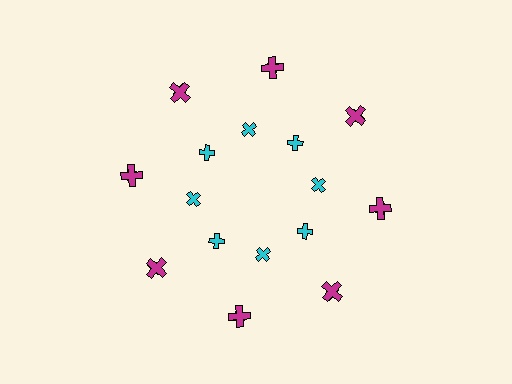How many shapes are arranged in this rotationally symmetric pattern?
There are 24 shapes, arranged in 8 groups of 3.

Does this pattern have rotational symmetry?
Yes, this pattern has 8-fold rotational symmetry. It looks the same after rotating 45 degrees around the center.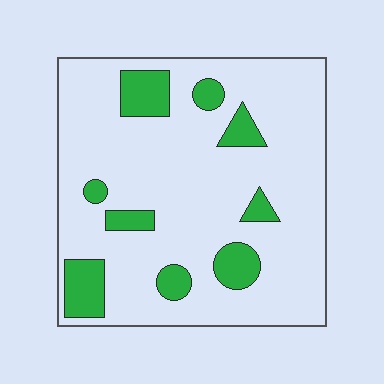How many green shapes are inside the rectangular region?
9.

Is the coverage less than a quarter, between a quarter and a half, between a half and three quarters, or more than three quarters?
Less than a quarter.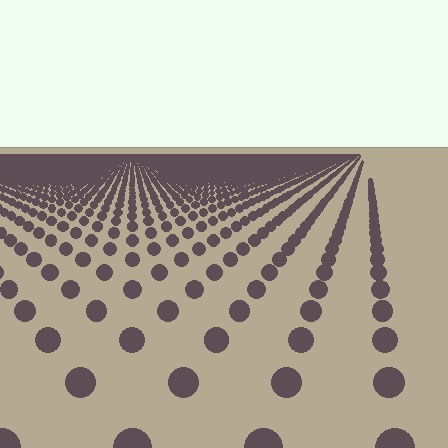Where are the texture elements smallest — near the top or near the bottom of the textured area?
Near the top.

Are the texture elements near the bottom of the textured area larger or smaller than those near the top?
Larger. Near the bottom, elements are closer to the viewer and appear at a bigger on-screen size.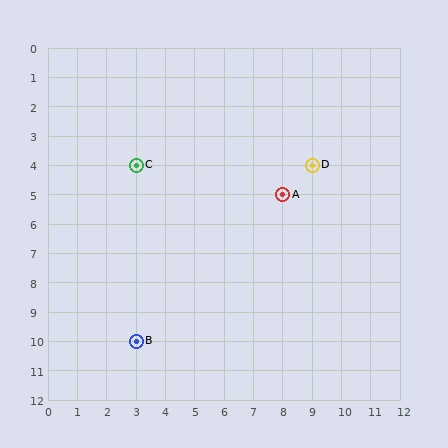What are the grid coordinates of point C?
Point C is at grid coordinates (3, 4).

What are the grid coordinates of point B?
Point B is at grid coordinates (3, 10).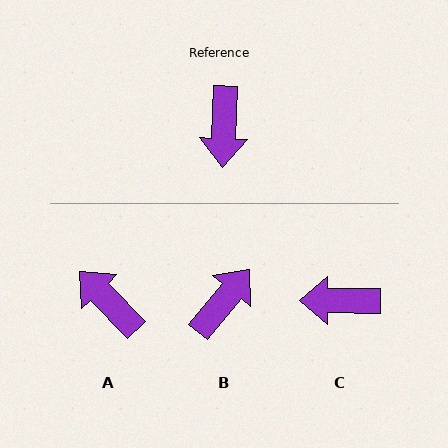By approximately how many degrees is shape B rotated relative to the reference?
Approximately 143 degrees counter-clockwise.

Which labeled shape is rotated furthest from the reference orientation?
B, about 143 degrees away.